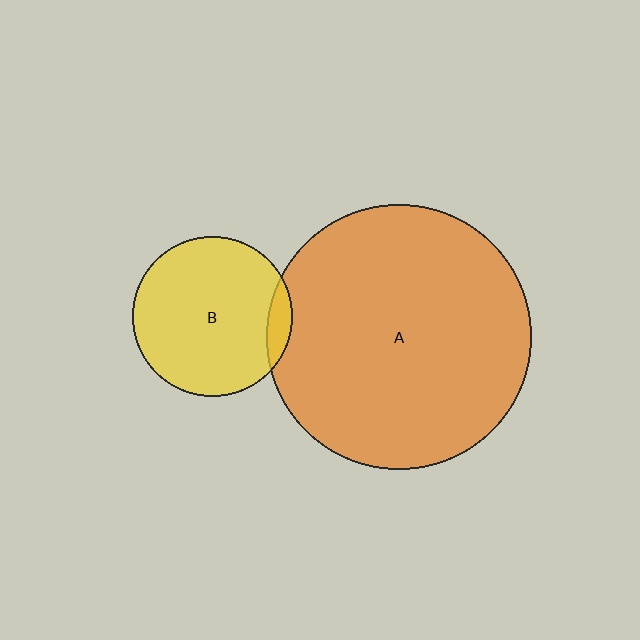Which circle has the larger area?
Circle A (orange).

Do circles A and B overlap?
Yes.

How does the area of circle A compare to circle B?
Approximately 2.7 times.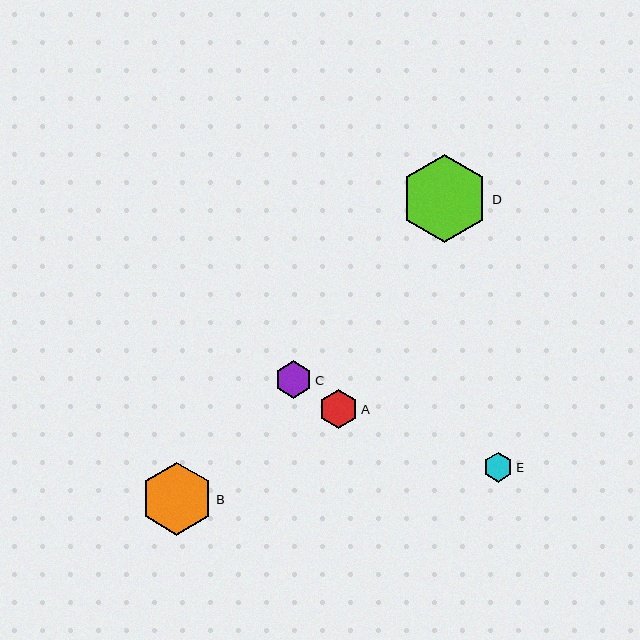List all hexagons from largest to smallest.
From largest to smallest: D, B, A, C, E.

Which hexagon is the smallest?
Hexagon E is the smallest with a size of approximately 30 pixels.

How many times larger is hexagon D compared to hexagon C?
Hexagon D is approximately 2.3 times the size of hexagon C.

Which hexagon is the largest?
Hexagon D is the largest with a size of approximately 88 pixels.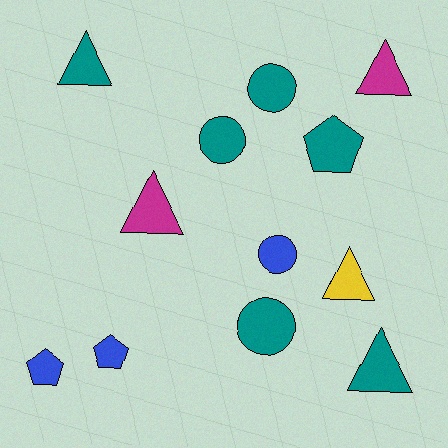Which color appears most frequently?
Teal, with 6 objects.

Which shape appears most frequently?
Triangle, with 5 objects.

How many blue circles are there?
There is 1 blue circle.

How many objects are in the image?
There are 12 objects.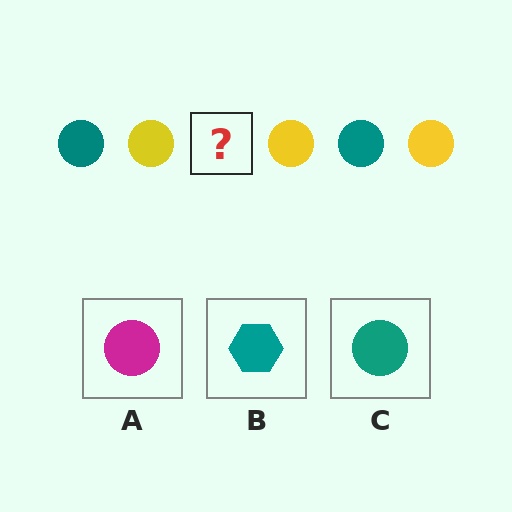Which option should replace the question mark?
Option C.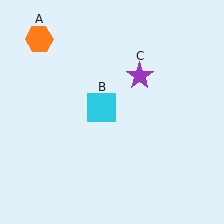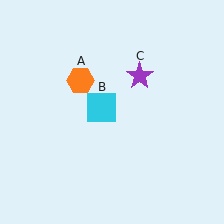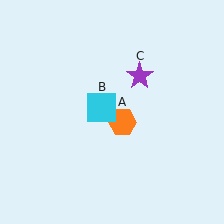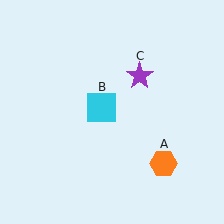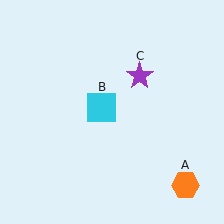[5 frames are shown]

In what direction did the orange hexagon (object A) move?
The orange hexagon (object A) moved down and to the right.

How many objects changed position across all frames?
1 object changed position: orange hexagon (object A).